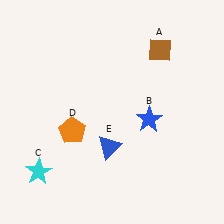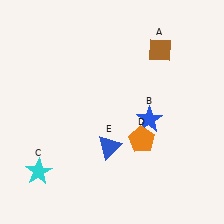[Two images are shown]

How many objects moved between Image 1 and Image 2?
1 object moved between the two images.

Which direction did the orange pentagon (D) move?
The orange pentagon (D) moved right.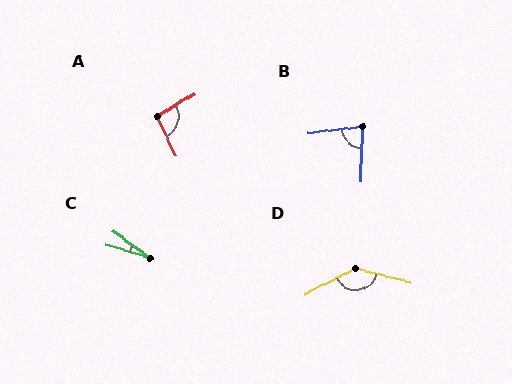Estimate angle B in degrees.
Approximately 80 degrees.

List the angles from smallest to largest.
C (19°), B (80°), A (96°), D (138°).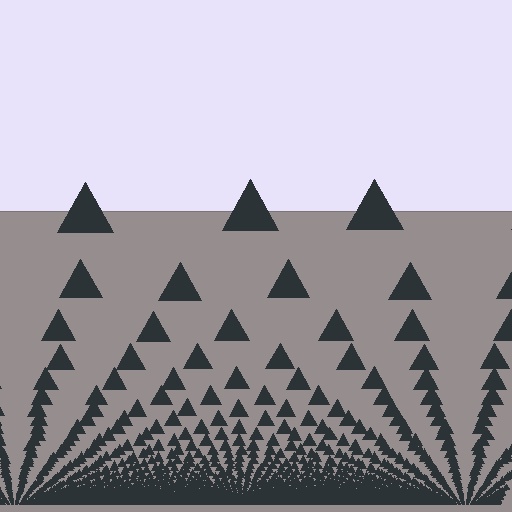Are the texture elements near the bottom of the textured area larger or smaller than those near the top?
Smaller. The gradient is inverted — elements near the bottom are smaller and denser.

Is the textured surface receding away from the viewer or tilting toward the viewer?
The surface appears to tilt toward the viewer. Texture elements get larger and sparser toward the top.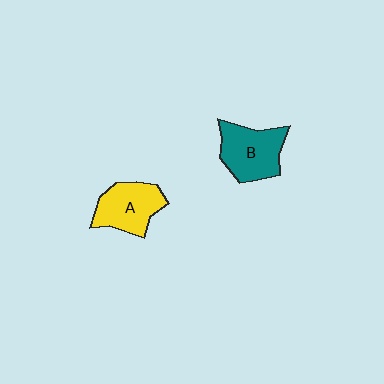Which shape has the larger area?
Shape B (teal).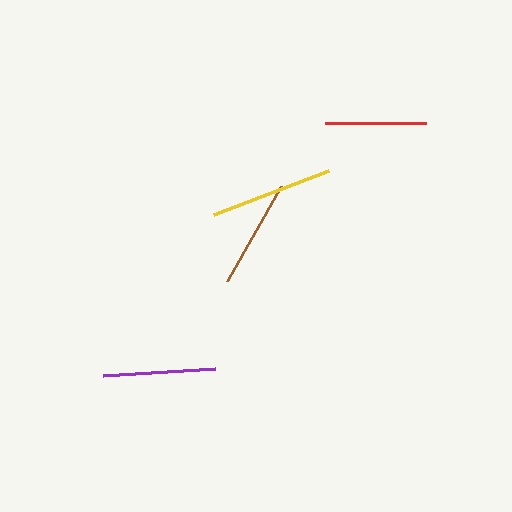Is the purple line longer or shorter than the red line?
The purple line is longer than the red line.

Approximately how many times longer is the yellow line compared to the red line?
The yellow line is approximately 1.2 times the length of the red line.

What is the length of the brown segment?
The brown segment is approximately 109 pixels long.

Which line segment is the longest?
The yellow line is the longest at approximately 123 pixels.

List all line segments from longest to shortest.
From longest to shortest: yellow, purple, brown, red.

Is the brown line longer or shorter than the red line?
The brown line is longer than the red line.